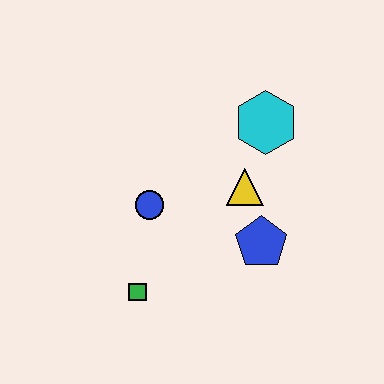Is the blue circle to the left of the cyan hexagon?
Yes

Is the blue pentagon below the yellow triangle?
Yes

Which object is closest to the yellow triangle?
The blue pentagon is closest to the yellow triangle.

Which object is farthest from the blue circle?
The cyan hexagon is farthest from the blue circle.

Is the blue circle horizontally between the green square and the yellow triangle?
Yes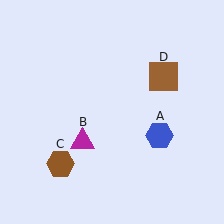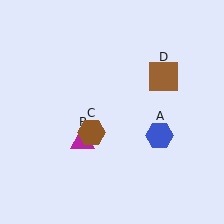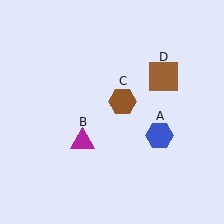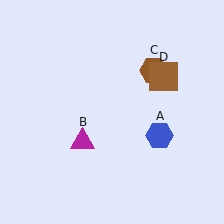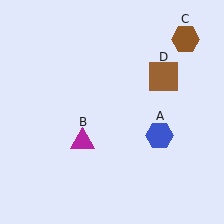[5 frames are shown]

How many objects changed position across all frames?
1 object changed position: brown hexagon (object C).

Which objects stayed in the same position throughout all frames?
Blue hexagon (object A) and magenta triangle (object B) and brown square (object D) remained stationary.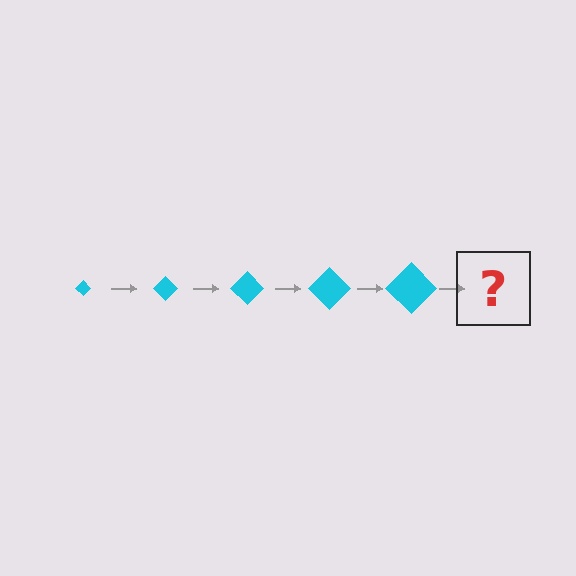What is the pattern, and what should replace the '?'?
The pattern is that the diamond gets progressively larger each step. The '?' should be a cyan diamond, larger than the previous one.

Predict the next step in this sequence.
The next step is a cyan diamond, larger than the previous one.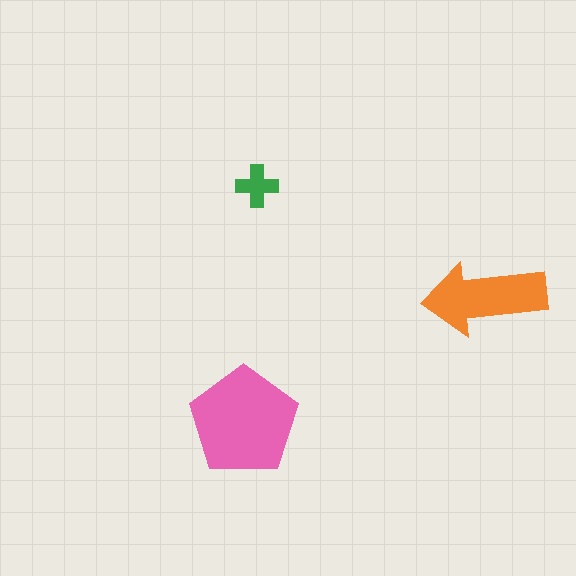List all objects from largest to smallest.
The pink pentagon, the orange arrow, the green cross.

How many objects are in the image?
There are 3 objects in the image.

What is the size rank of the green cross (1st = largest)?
3rd.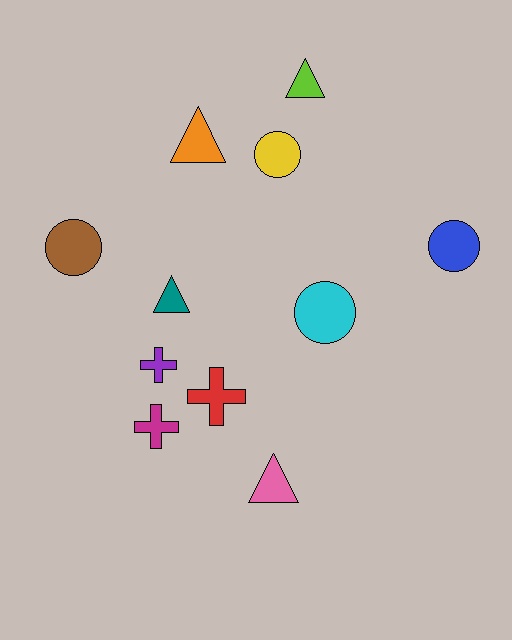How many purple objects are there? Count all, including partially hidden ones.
There is 1 purple object.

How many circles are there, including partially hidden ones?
There are 4 circles.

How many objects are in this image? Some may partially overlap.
There are 11 objects.